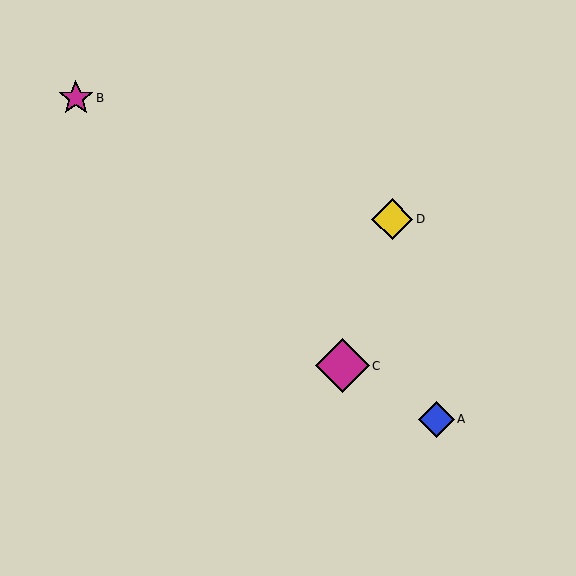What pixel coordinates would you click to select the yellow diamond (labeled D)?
Click at (392, 219) to select the yellow diamond D.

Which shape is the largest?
The magenta diamond (labeled C) is the largest.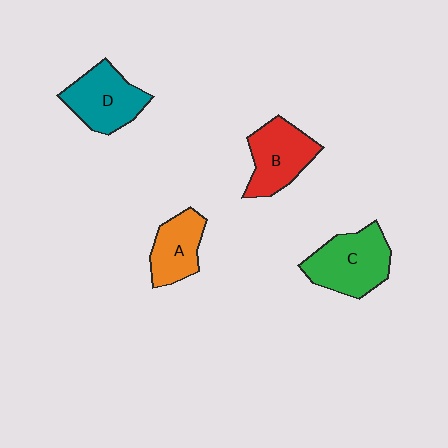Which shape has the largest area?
Shape C (green).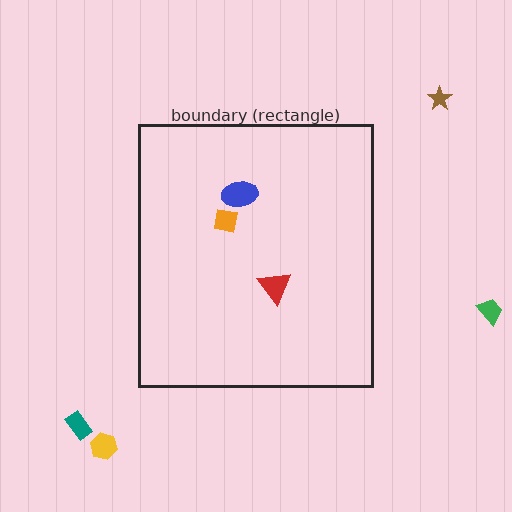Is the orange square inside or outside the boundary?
Inside.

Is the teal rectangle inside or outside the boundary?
Outside.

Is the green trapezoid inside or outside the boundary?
Outside.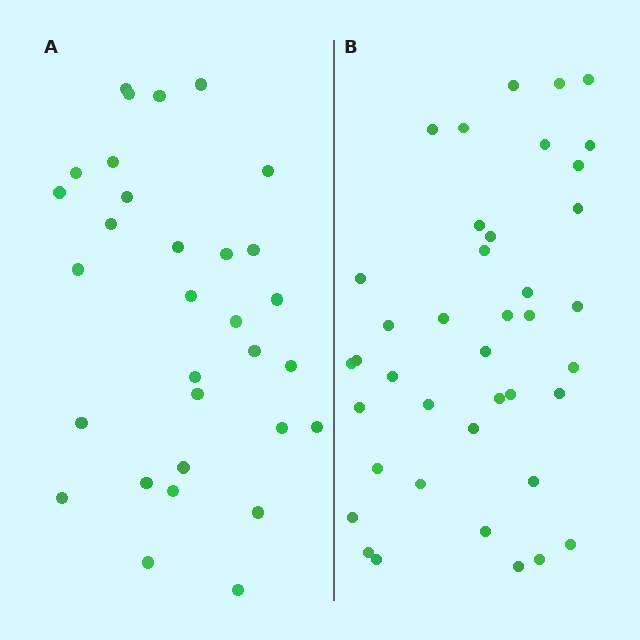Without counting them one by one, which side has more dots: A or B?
Region B (the right region) has more dots.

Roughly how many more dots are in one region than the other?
Region B has roughly 8 or so more dots than region A.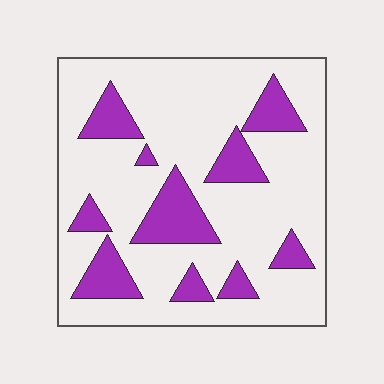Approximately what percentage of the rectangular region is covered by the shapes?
Approximately 20%.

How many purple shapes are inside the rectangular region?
10.